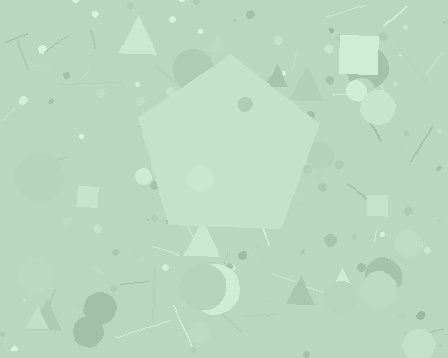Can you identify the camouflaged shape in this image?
The camouflaged shape is a pentagon.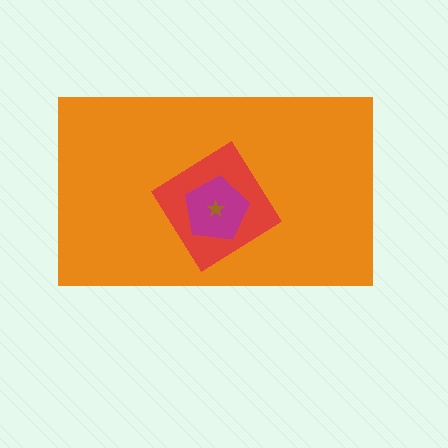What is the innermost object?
The brown star.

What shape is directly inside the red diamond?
The magenta pentagon.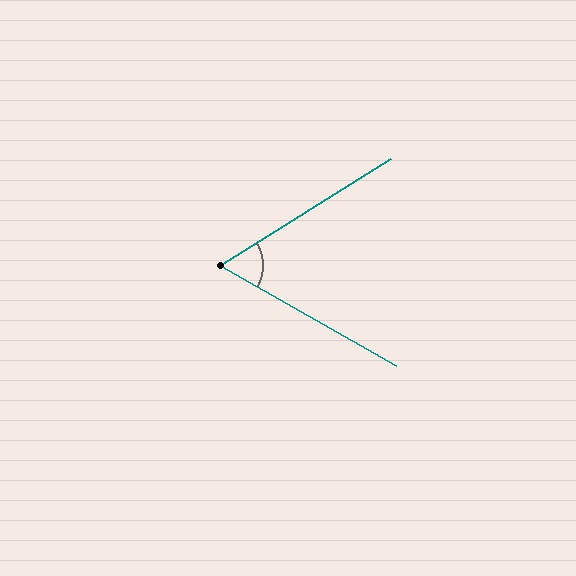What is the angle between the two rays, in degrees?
Approximately 62 degrees.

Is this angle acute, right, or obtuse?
It is acute.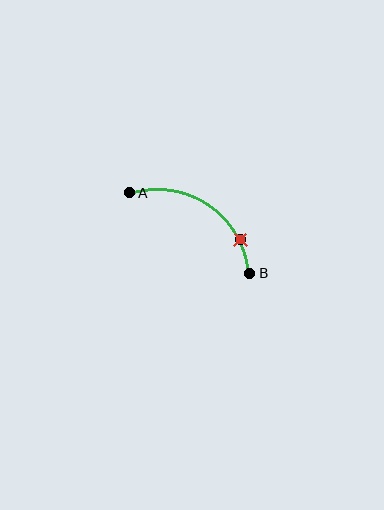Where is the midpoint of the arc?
The arc midpoint is the point on the curve farthest from the straight line joining A and B. It sits above and to the right of that line.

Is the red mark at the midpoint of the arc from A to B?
No. The red mark lies on the arc but is closer to endpoint B. The arc midpoint would be at the point on the curve equidistant along the arc from both A and B.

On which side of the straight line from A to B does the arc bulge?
The arc bulges above and to the right of the straight line connecting A and B.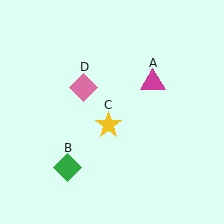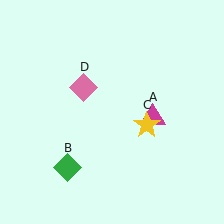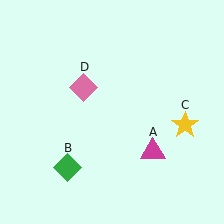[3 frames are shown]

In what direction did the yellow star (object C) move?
The yellow star (object C) moved right.